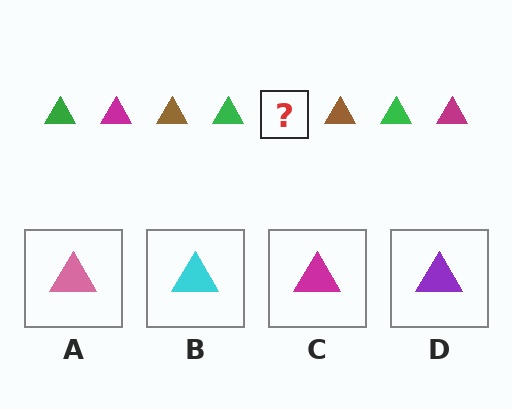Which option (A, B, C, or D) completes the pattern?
C.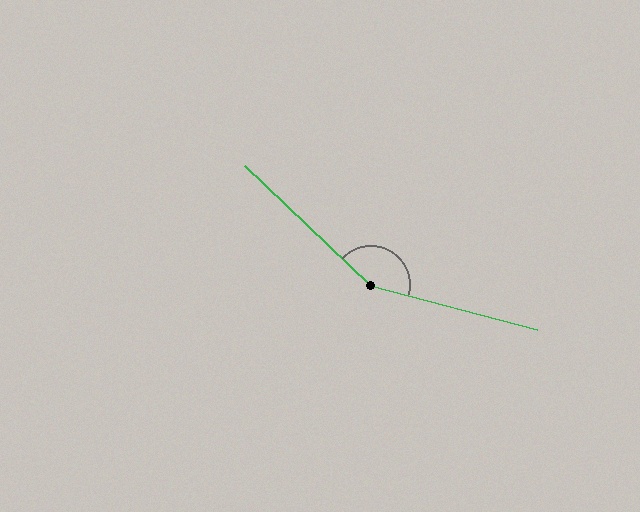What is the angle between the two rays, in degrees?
Approximately 152 degrees.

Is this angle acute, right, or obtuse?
It is obtuse.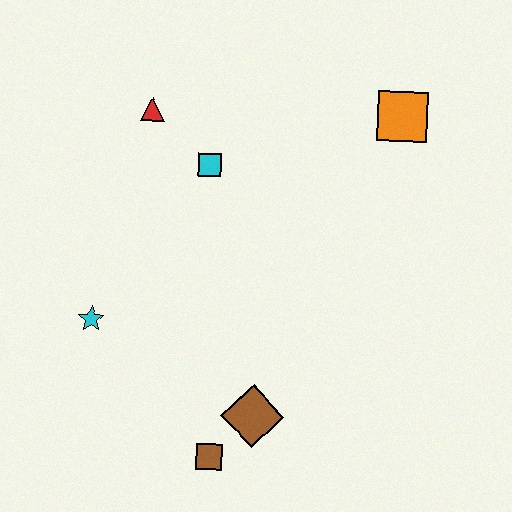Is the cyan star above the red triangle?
No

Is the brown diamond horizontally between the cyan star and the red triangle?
No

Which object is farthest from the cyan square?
The brown square is farthest from the cyan square.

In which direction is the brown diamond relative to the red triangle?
The brown diamond is below the red triangle.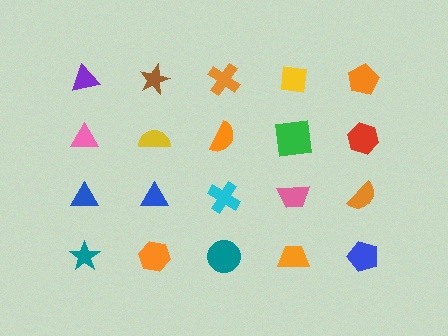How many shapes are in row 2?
5 shapes.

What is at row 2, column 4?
A green square.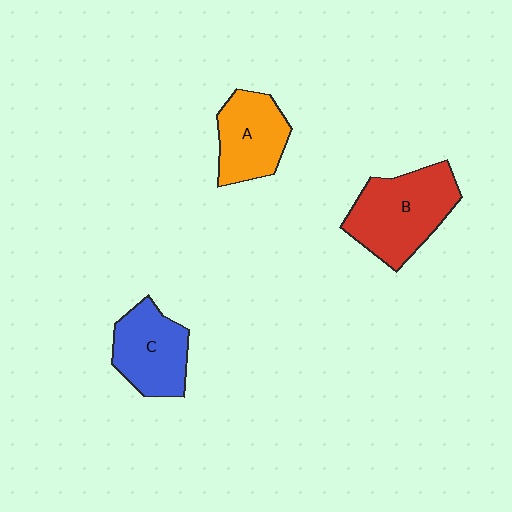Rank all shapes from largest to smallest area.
From largest to smallest: B (red), C (blue), A (orange).